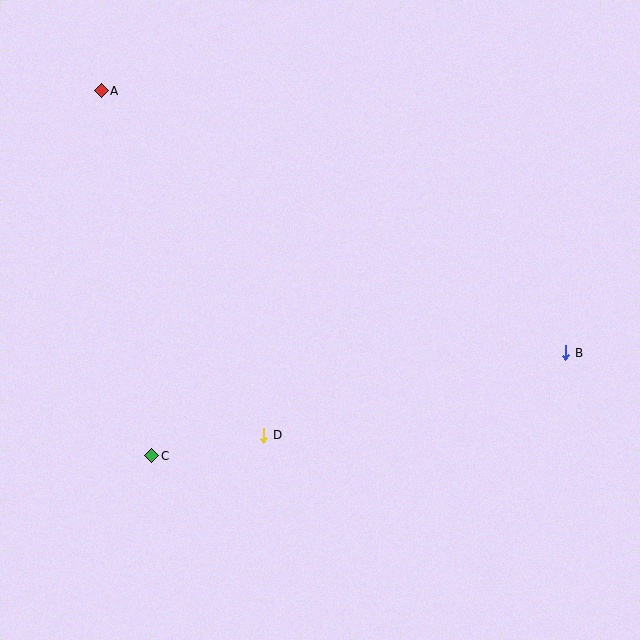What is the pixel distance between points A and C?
The distance between A and C is 368 pixels.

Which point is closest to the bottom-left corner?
Point C is closest to the bottom-left corner.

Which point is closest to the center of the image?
Point D at (264, 435) is closest to the center.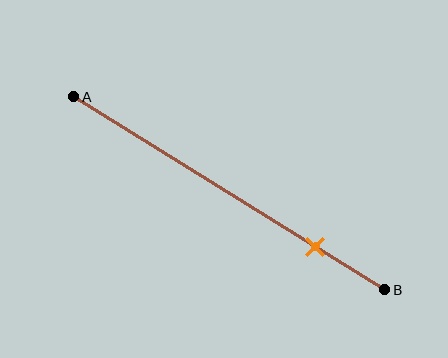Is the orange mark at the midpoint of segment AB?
No, the mark is at about 80% from A, not at the 50% midpoint.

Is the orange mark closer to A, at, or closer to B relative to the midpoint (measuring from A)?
The orange mark is closer to point B than the midpoint of segment AB.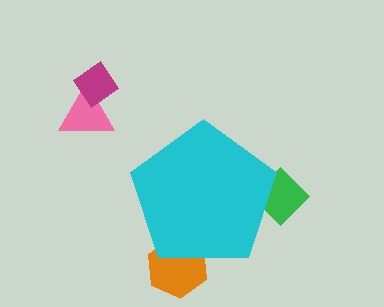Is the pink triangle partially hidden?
No, the pink triangle is fully visible.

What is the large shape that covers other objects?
A cyan pentagon.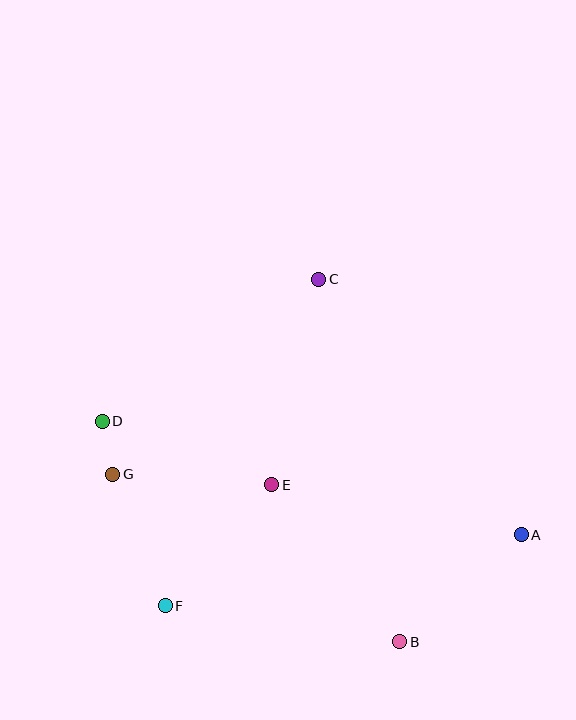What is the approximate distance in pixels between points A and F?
The distance between A and F is approximately 363 pixels.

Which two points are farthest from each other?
Points A and D are farthest from each other.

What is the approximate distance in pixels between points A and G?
The distance between A and G is approximately 413 pixels.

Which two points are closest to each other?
Points D and G are closest to each other.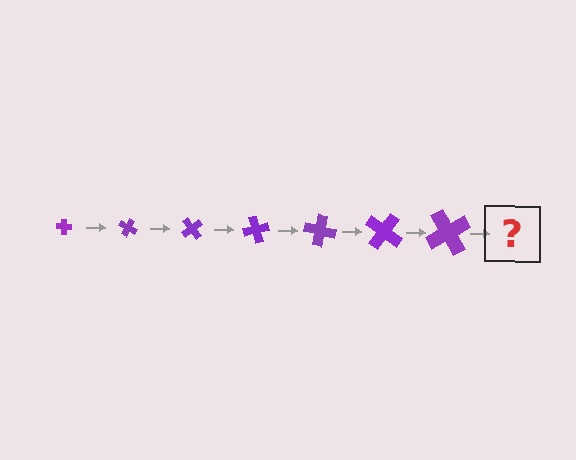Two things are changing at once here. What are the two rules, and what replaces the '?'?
The two rules are that the cross grows larger each step and it rotates 25 degrees each step. The '?' should be a cross, larger than the previous one and rotated 175 degrees from the start.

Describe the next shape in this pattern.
It should be a cross, larger than the previous one and rotated 175 degrees from the start.